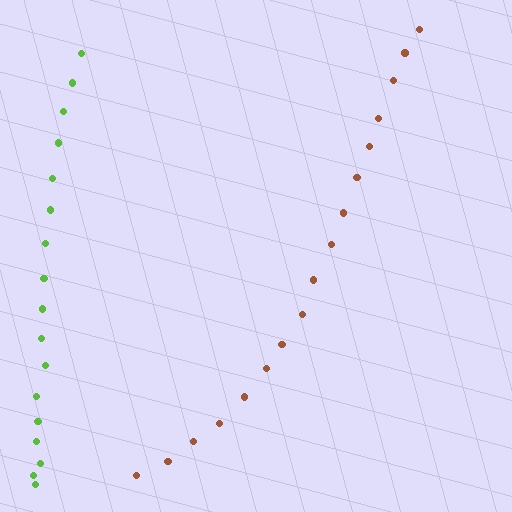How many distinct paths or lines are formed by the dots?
There are 2 distinct paths.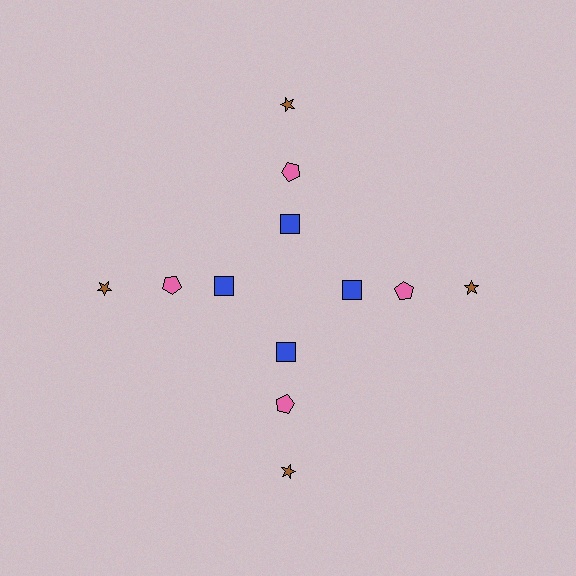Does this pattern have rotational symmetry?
Yes, this pattern has 4-fold rotational symmetry. It looks the same after rotating 90 degrees around the center.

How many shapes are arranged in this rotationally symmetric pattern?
There are 12 shapes, arranged in 4 groups of 3.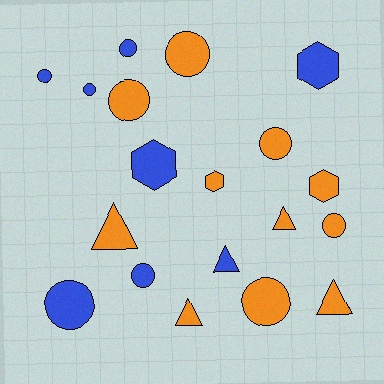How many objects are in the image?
There are 19 objects.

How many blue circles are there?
There are 5 blue circles.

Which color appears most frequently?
Orange, with 11 objects.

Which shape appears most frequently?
Circle, with 10 objects.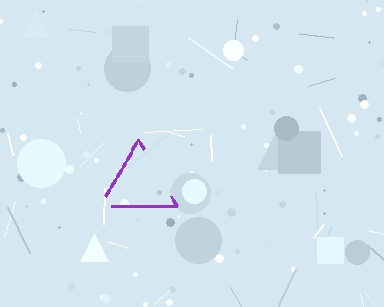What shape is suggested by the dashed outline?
The dashed outline suggests a triangle.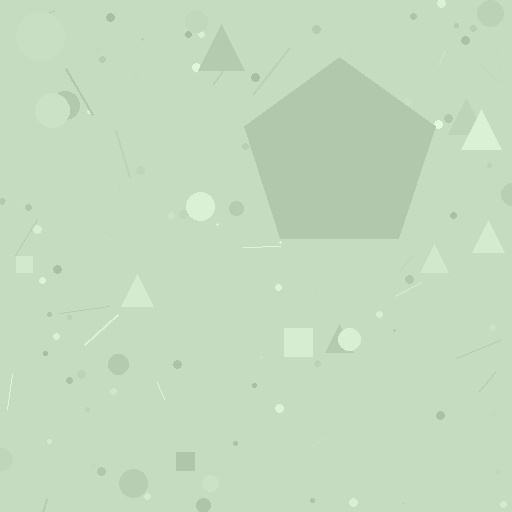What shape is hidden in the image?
A pentagon is hidden in the image.